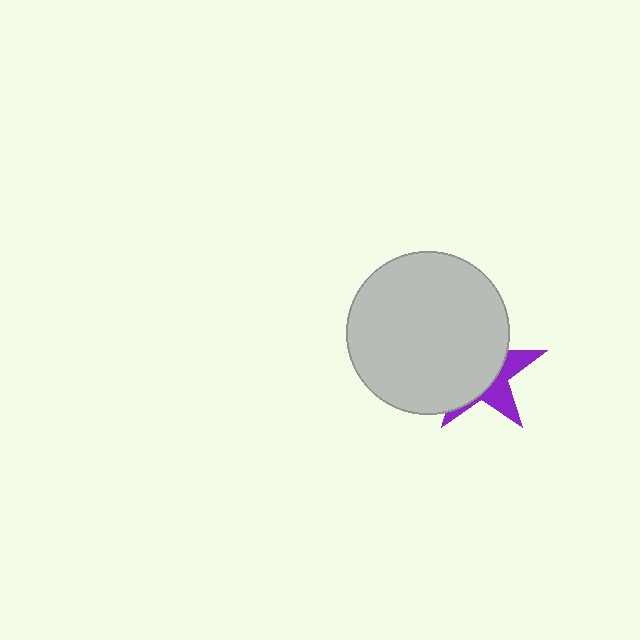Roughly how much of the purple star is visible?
A small part of it is visible (roughly 35%).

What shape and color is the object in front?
The object in front is a light gray circle.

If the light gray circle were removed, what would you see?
You would see the complete purple star.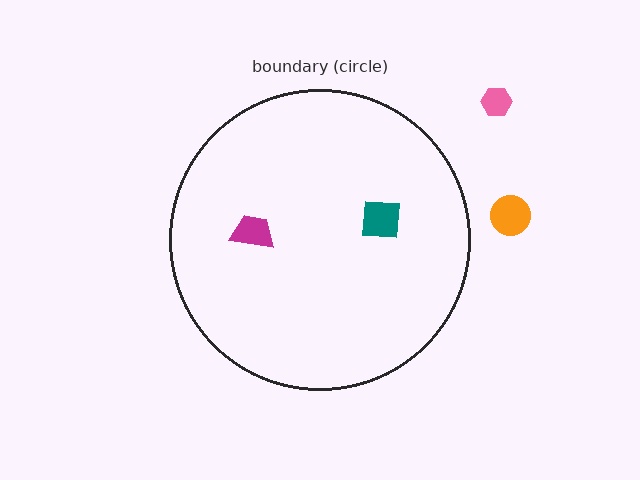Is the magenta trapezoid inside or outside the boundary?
Inside.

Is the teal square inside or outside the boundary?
Inside.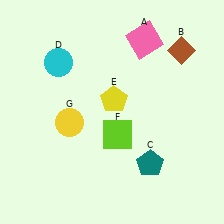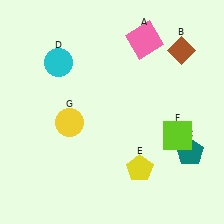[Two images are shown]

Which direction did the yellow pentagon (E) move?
The yellow pentagon (E) moved down.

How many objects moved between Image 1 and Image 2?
3 objects moved between the two images.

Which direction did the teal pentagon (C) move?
The teal pentagon (C) moved right.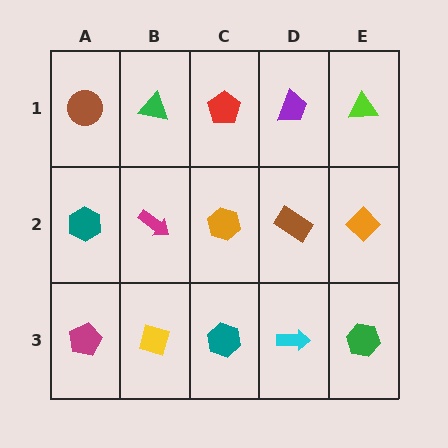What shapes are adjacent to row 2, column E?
A lime triangle (row 1, column E), a green hexagon (row 3, column E), a brown rectangle (row 2, column D).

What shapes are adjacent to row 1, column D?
A brown rectangle (row 2, column D), a red pentagon (row 1, column C), a lime triangle (row 1, column E).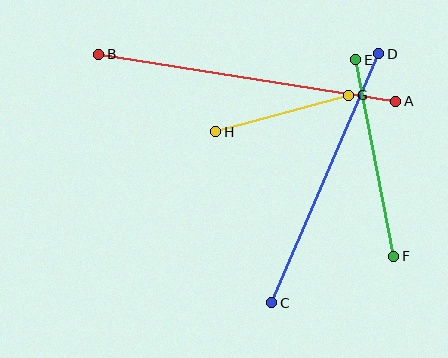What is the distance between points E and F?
The distance is approximately 200 pixels.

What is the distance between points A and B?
The distance is approximately 301 pixels.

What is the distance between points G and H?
The distance is approximately 138 pixels.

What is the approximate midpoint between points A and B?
The midpoint is at approximately (247, 78) pixels.